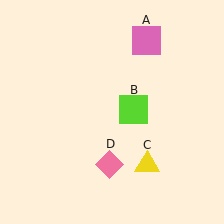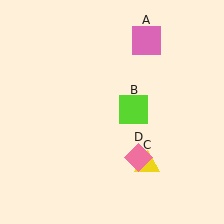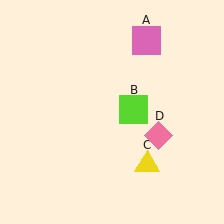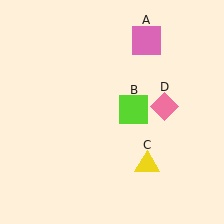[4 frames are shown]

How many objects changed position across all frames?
1 object changed position: pink diamond (object D).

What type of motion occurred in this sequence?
The pink diamond (object D) rotated counterclockwise around the center of the scene.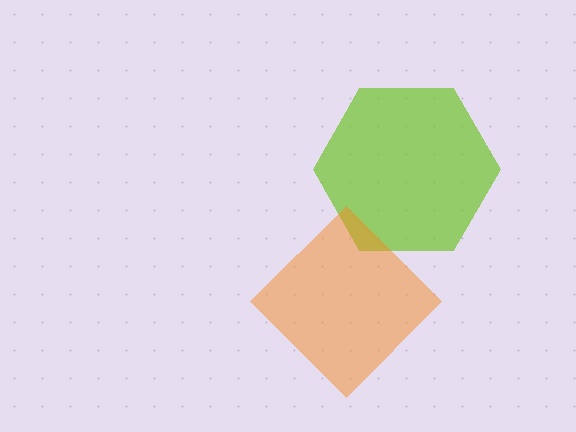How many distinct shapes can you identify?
There are 2 distinct shapes: a lime hexagon, an orange diamond.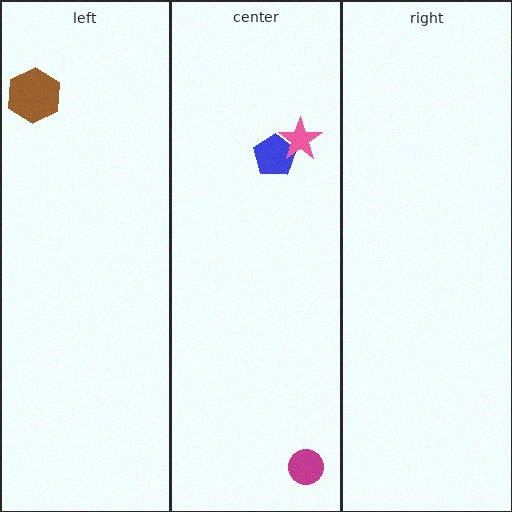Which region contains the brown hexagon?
The left region.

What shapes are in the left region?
The brown hexagon.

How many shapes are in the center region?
3.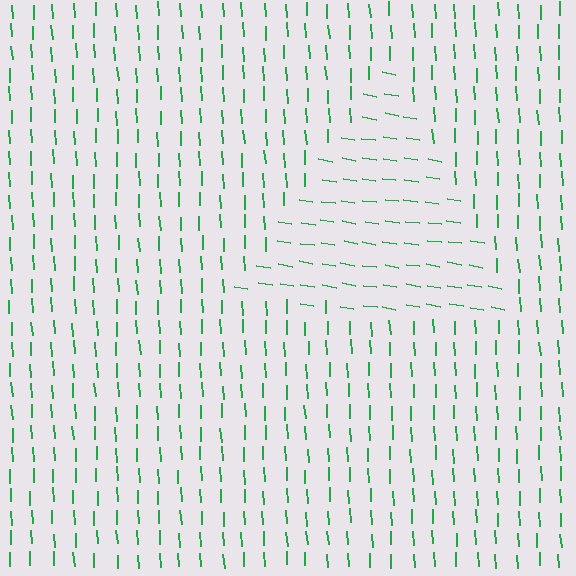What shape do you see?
I see a triangle.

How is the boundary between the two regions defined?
The boundary is defined purely by a change in line orientation (approximately 79 degrees difference). All lines are the same color and thickness.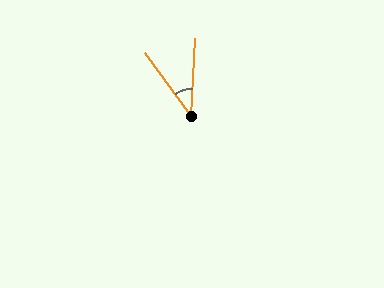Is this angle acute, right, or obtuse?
It is acute.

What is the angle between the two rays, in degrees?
Approximately 39 degrees.